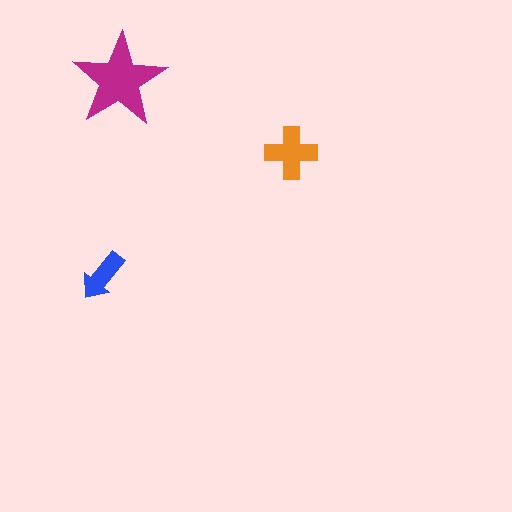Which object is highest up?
The magenta star is topmost.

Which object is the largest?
The magenta star.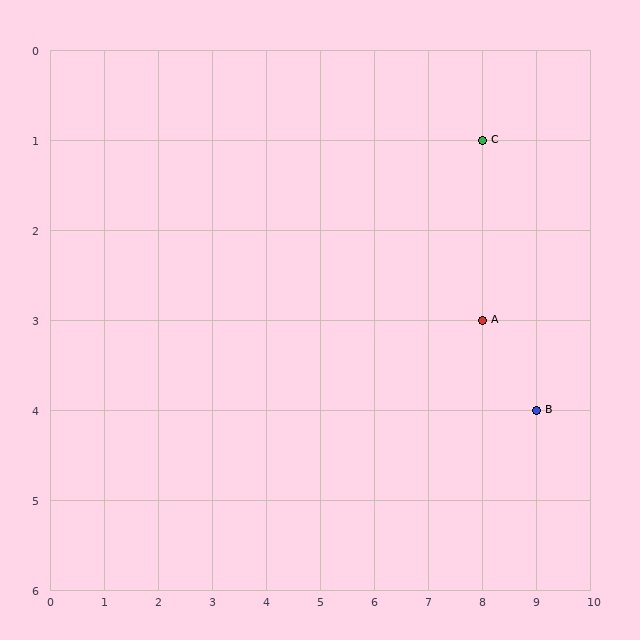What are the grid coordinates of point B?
Point B is at grid coordinates (9, 4).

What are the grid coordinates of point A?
Point A is at grid coordinates (8, 3).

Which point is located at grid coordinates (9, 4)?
Point B is at (9, 4).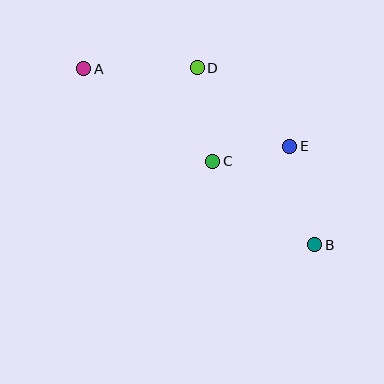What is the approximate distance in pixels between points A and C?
The distance between A and C is approximately 159 pixels.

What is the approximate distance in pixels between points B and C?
The distance between B and C is approximately 132 pixels.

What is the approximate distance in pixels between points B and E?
The distance between B and E is approximately 102 pixels.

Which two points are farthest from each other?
Points A and B are farthest from each other.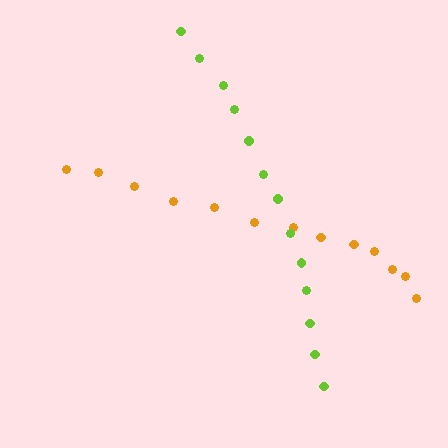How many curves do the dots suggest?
There are 2 distinct paths.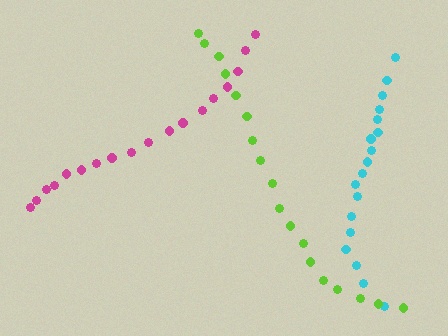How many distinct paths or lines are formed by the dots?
There are 3 distinct paths.